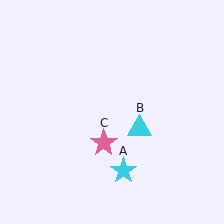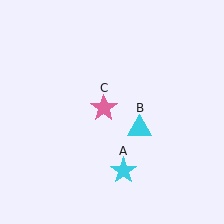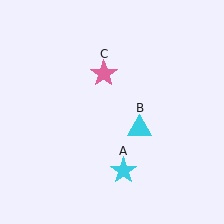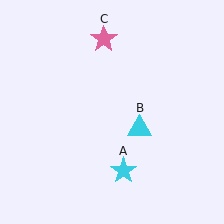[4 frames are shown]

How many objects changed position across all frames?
1 object changed position: pink star (object C).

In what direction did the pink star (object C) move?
The pink star (object C) moved up.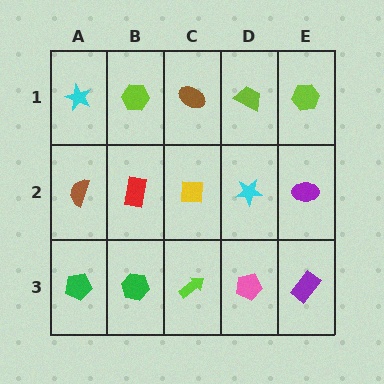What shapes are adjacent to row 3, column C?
A yellow square (row 2, column C), a green hexagon (row 3, column B), a pink pentagon (row 3, column D).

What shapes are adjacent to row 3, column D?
A cyan star (row 2, column D), a lime arrow (row 3, column C), a purple rectangle (row 3, column E).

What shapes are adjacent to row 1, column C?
A yellow square (row 2, column C), a lime hexagon (row 1, column B), a lime trapezoid (row 1, column D).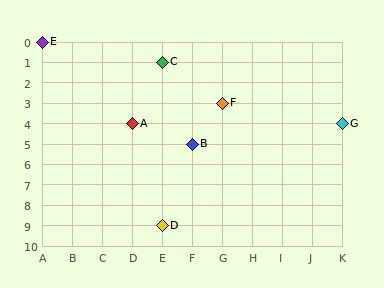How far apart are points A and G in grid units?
Points A and G are 7 columns apart.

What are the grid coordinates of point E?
Point E is at grid coordinates (A, 0).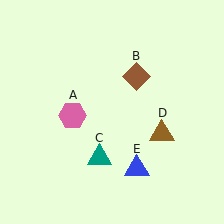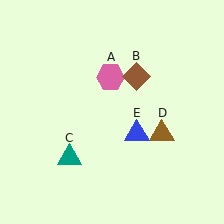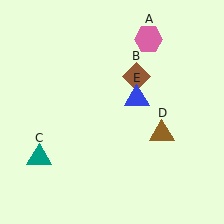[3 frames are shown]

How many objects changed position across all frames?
3 objects changed position: pink hexagon (object A), teal triangle (object C), blue triangle (object E).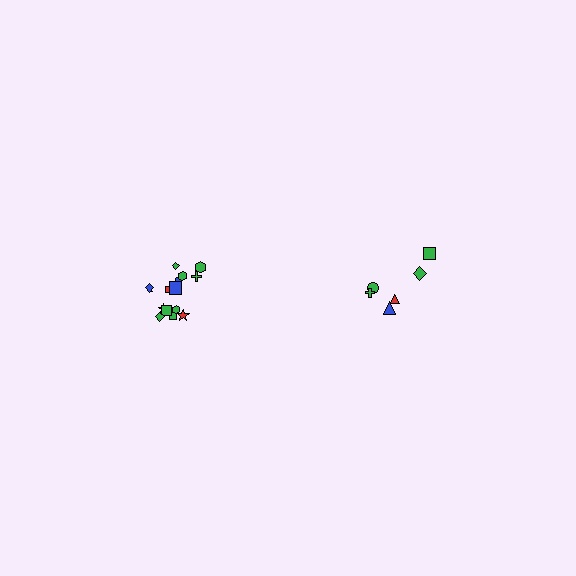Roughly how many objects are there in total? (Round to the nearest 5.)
Roughly 20 objects in total.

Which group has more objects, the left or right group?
The left group.